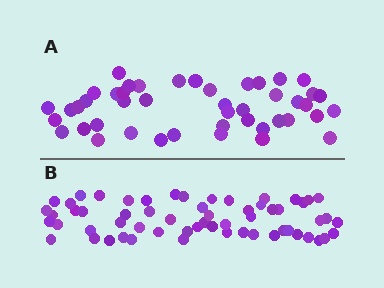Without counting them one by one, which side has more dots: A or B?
Region B (the bottom region) has more dots.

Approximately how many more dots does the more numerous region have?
Region B has approximately 15 more dots than region A.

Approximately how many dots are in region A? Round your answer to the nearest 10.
About 40 dots. (The exact count is 45, which rounds to 40.)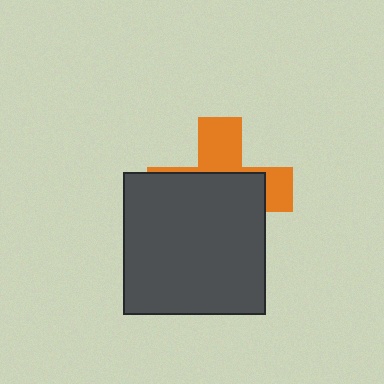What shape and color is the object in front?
The object in front is a dark gray square.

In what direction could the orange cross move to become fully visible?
The orange cross could move up. That would shift it out from behind the dark gray square entirely.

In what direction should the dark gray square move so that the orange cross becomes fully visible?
The dark gray square should move down. That is the shortest direction to clear the overlap and leave the orange cross fully visible.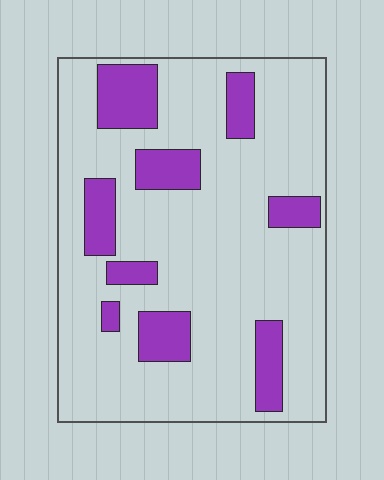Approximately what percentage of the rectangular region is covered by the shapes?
Approximately 20%.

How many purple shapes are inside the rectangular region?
9.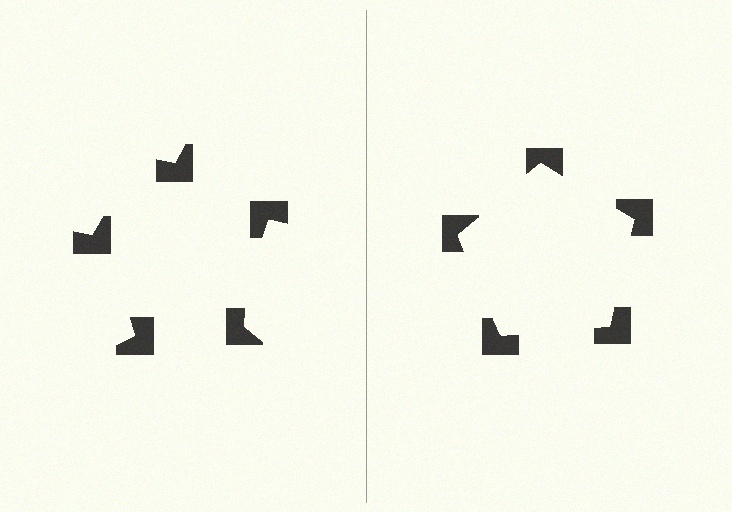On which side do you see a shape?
An illusory pentagon appears on the right side. On the left side the wedge cuts are rotated, so no coherent shape forms.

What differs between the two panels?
The notched squares are positioned identically on both sides; only the wedge orientations differ. On the right they align to a pentagon; on the left they are misaligned.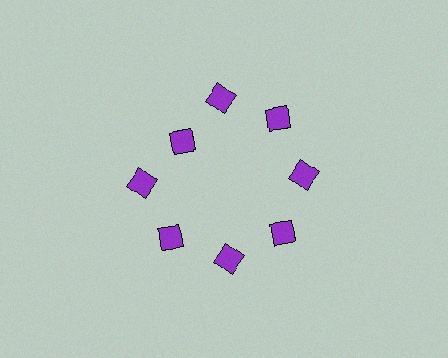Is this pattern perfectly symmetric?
No. The 8 purple diamonds are arranged in a ring, but one element near the 10 o'clock position is pulled inward toward the center, breaking the 8-fold rotational symmetry.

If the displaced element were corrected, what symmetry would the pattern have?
It would have 8-fold rotational symmetry — the pattern would map onto itself every 45 degrees.